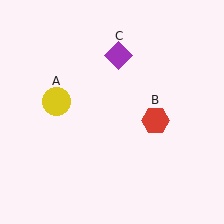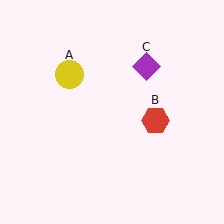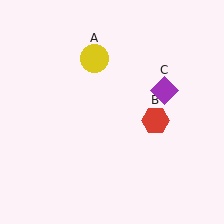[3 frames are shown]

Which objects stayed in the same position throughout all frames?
Red hexagon (object B) remained stationary.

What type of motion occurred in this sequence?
The yellow circle (object A), purple diamond (object C) rotated clockwise around the center of the scene.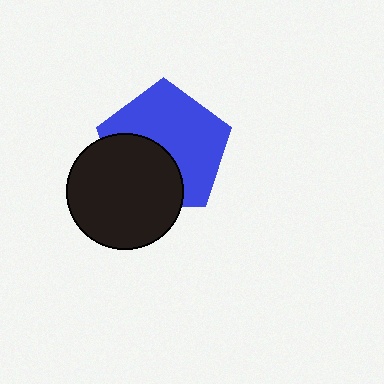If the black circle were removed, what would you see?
You would see the complete blue pentagon.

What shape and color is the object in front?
The object in front is a black circle.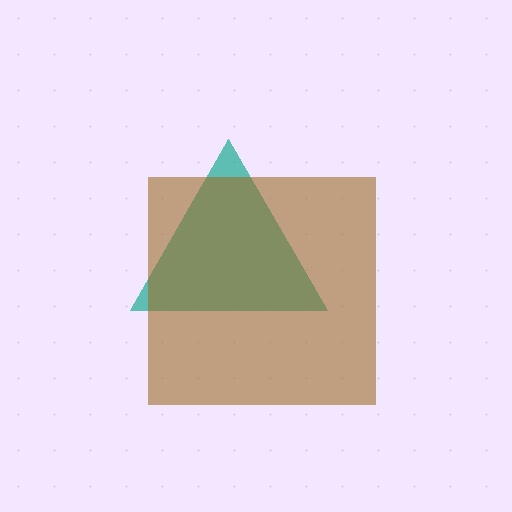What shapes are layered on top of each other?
The layered shapes are: a teal triangle, a brown square.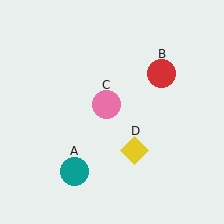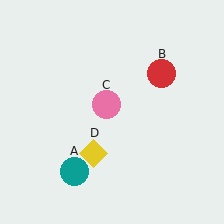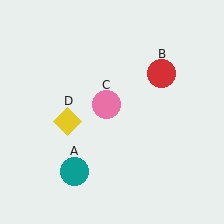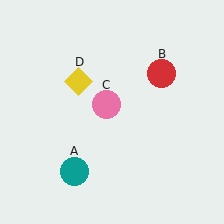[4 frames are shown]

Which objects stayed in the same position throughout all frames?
Teal circle (object A) and red circle (object B) and pink circle (object C) remained stationary.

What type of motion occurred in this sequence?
The yellow diamond (object D) rotated clockwise around the center of the scene.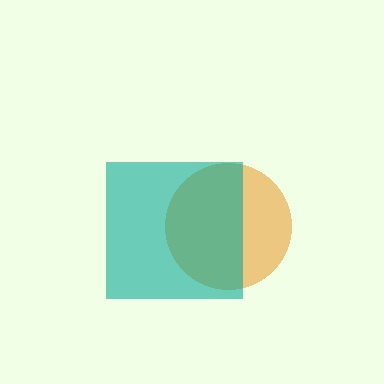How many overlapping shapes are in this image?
There are 2 overlapping shapes in the image.